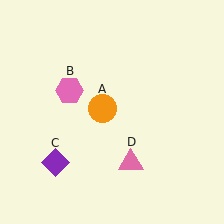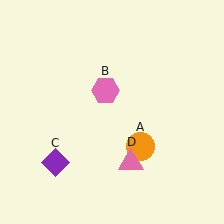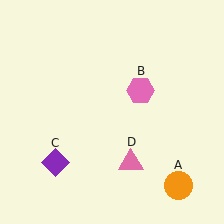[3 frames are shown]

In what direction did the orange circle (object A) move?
The orange circle (object A) moved down and to the right.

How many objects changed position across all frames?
2 objects changed position: orange circle (object A), pink hexagon (object B).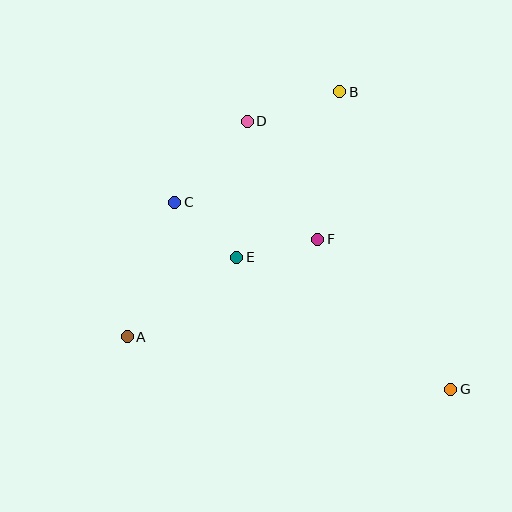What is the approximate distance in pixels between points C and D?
The distance between C and D is approximately 109 pixels.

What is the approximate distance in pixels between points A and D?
The distance between A and D is approximately 247 pixels.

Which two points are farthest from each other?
Points D and G are farthest from each other.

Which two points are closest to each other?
Points E and F are closest to each other.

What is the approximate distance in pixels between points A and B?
The distance between A and B is approximately 324 pixels.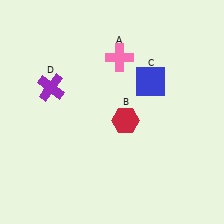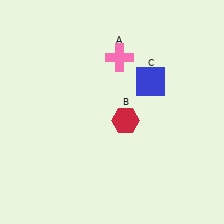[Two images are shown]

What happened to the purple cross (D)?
The purple cross (D) was removed in Image 2. It was in the top-left area of Image 1.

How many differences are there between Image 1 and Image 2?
There is 1 difference between the two images.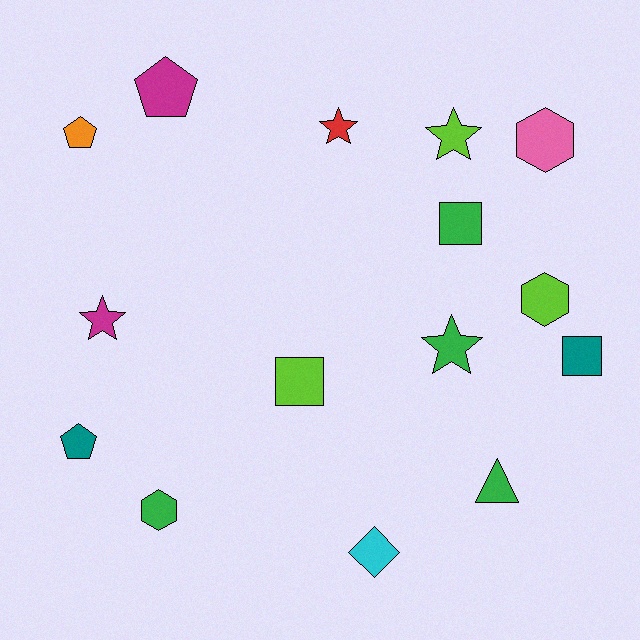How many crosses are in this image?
There are no crosses.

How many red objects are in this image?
There is 1 red object.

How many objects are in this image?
There are 15 objects.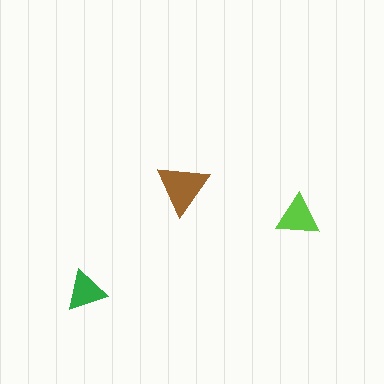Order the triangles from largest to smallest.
the brown one, the lime one, the green one.